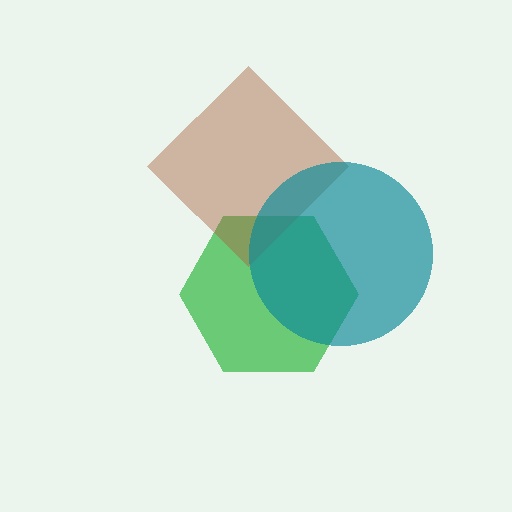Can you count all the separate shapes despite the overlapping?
Yes, there are 3 separate shapes.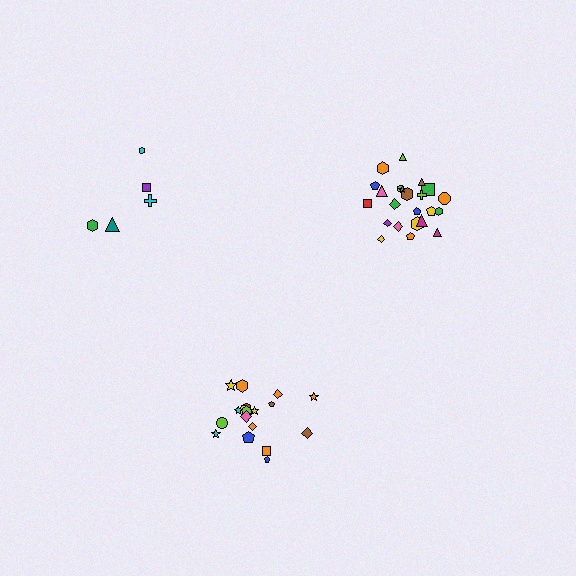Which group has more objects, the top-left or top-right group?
The top-right group.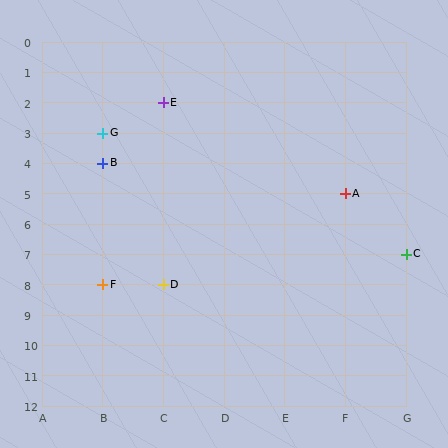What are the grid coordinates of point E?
Point E is at grid coordinates (C, 2).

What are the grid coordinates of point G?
Point G is at grid coordinates (B, 3).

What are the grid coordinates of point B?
Point B is at grid coordinates (B, 4).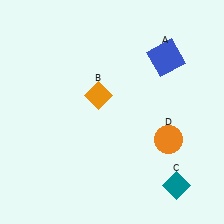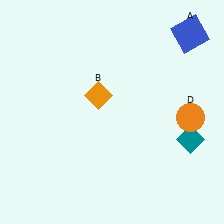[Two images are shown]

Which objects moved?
The objects that moved are: the blue square (A), the teal diamond (C), the orange circle (D).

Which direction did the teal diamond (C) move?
The teal diamond (C) moved up.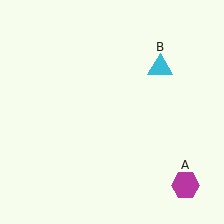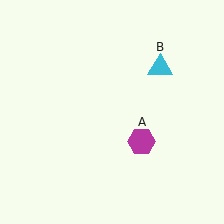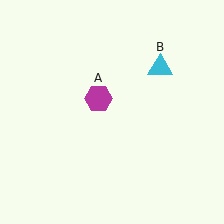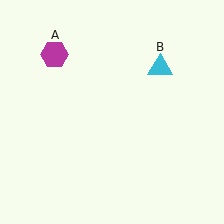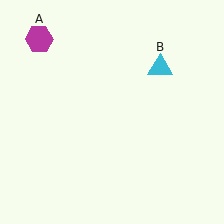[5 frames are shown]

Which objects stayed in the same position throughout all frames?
Cyan triangle (object B) remained stationary.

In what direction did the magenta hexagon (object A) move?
The magenta hexagon (object A) moved up and to the left.